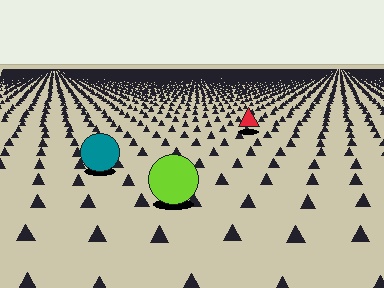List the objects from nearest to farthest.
From nearest to farthest: the lime circle, the teal circle, the red triangle.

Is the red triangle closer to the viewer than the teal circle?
No. The teal circle is closer — you can tell from the texture gradient: the ground texture is coarser near it.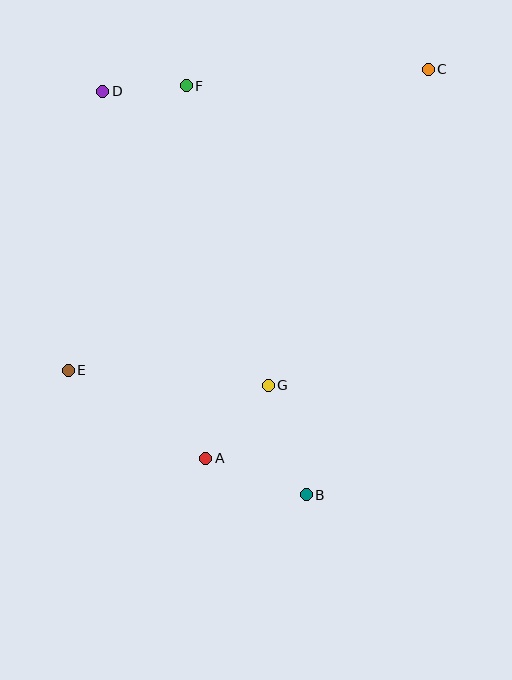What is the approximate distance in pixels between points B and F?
The distance between B and F is approximately 426 pixels.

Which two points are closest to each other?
Points D and F are closest to each other.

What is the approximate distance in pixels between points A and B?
The distance between A and B is approximately 107 pixels.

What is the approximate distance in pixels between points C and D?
The distance between C and D is approximately 326 pixels.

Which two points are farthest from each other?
Points C and E are farthest from each other.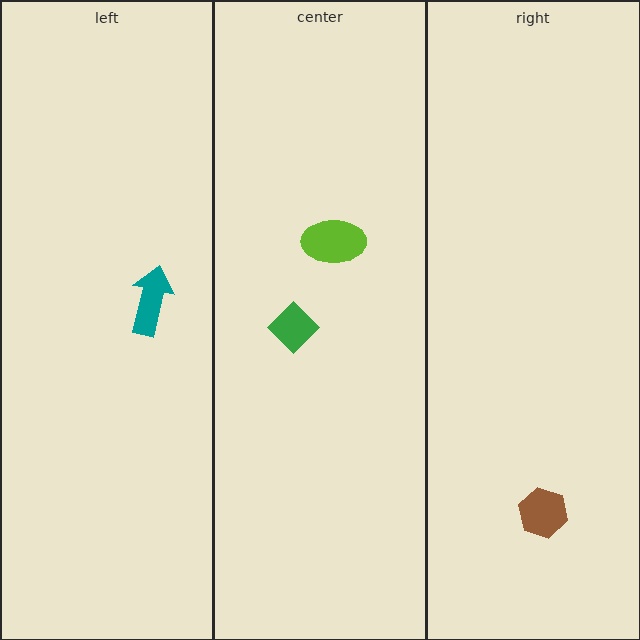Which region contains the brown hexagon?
The right region.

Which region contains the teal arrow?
The left region.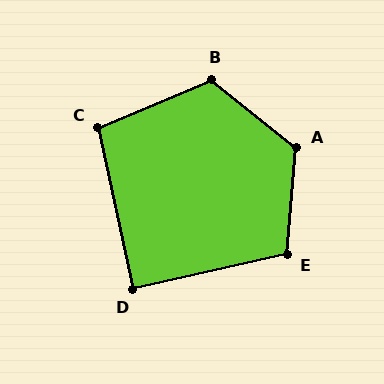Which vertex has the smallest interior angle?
D, at approximately 89 degrees.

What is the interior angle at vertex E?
Approximately 108 degrees (obtuse).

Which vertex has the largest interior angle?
A, at approximately 123 degrees.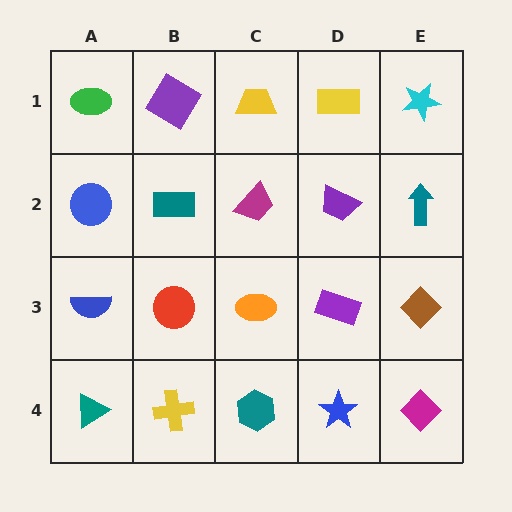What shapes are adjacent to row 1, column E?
A teal arrow (row 2, column E), a yellow rectangle (row 1, column D).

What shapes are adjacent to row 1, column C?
A magenta trapezoid (row 2, column C), a purple diamond (row 1, column B), a yellow rectangle (row 1, column D).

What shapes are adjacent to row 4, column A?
A blue semicircle (row 3, column A), a yellow cross (row 4, column B).